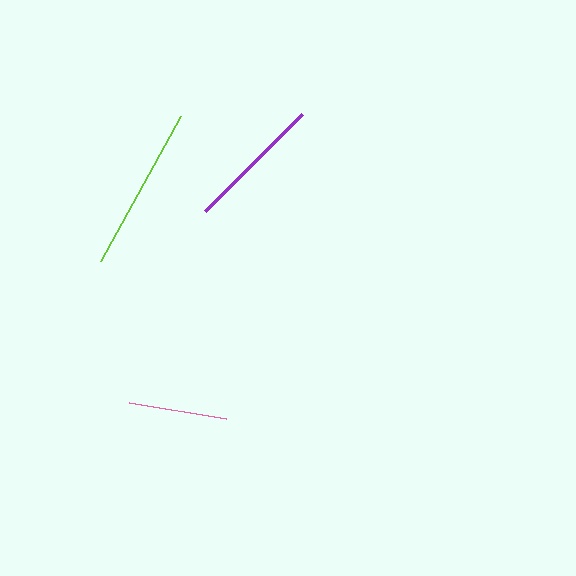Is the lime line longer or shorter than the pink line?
The lime line is longer than the pink line.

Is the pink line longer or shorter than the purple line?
The purple line is longer than the pink line.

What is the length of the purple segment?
The purple segment is approximately 137 pixels long.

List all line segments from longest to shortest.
From longest to shortest: lime, purple, pink.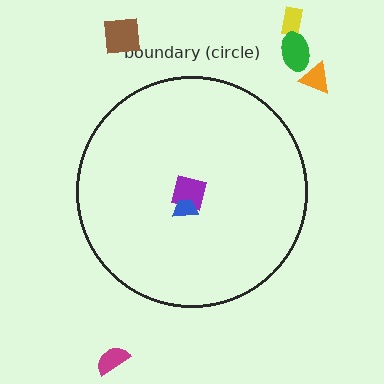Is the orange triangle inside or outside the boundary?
Outside.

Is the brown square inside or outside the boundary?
Outside.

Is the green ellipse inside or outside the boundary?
Outside.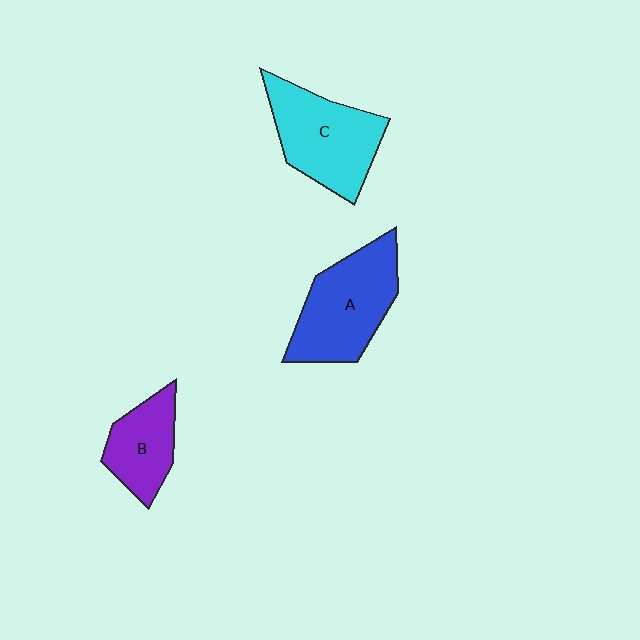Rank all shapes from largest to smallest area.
From largest to smallest: A (blue), C (cyan), B (purple).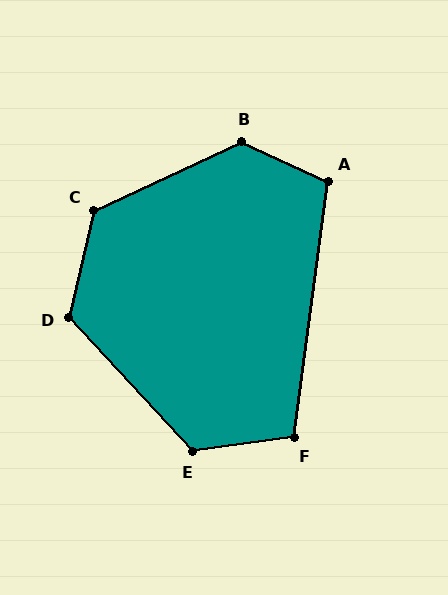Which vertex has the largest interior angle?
B, at approximately 131 degrees.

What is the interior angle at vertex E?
Approximately 125 degrees (obtuse).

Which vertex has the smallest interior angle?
F, at approximately 105 degrees.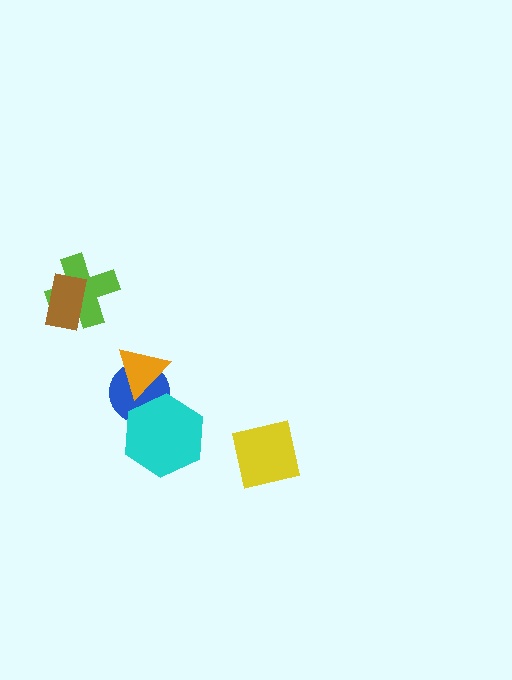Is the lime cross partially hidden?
Yes, it is partially covered by another shape.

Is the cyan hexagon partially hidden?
No, no other shape covers it.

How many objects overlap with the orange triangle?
1 object overlaps with the orange triangle.